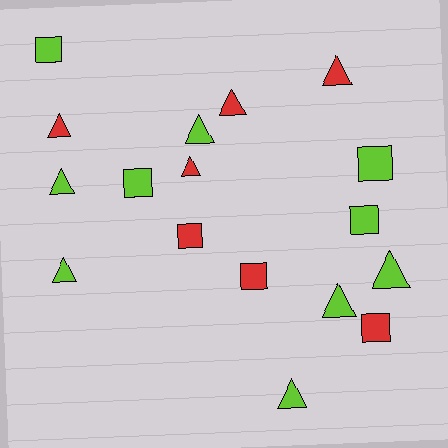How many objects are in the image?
There are 17 objects.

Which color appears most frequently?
Lime, with 10 objects.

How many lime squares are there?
There are 4 lime squares.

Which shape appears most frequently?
Triangle, with 10 objects.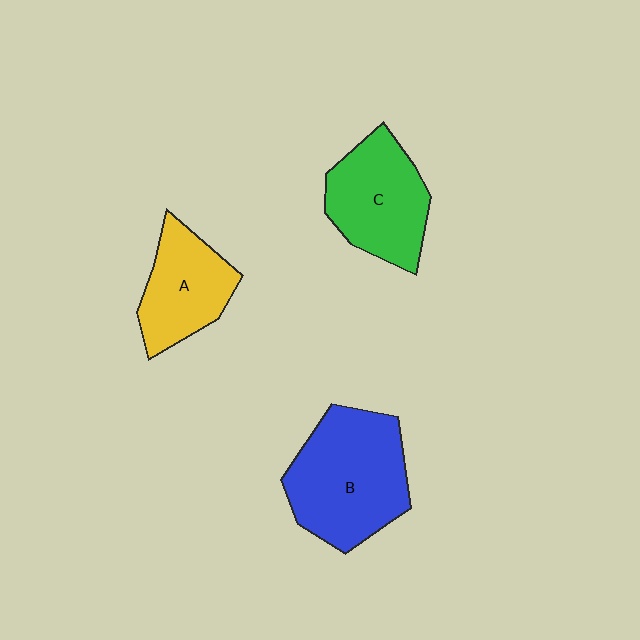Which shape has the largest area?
Shape B (blue).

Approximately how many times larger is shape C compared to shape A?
Approximately 1.2 times.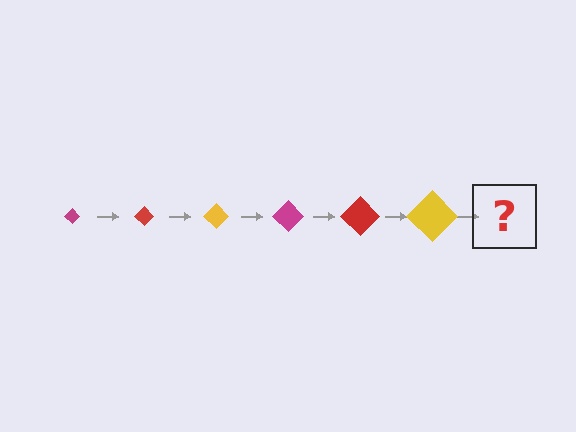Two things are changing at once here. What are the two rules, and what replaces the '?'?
The two rules are that the diamond grows larger each step and the color cycles through magenta, red, and yellow. The '?' should be a magenta diamond, larger than the previous one.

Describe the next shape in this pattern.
It should be a magenta diamond, larger than the previous one.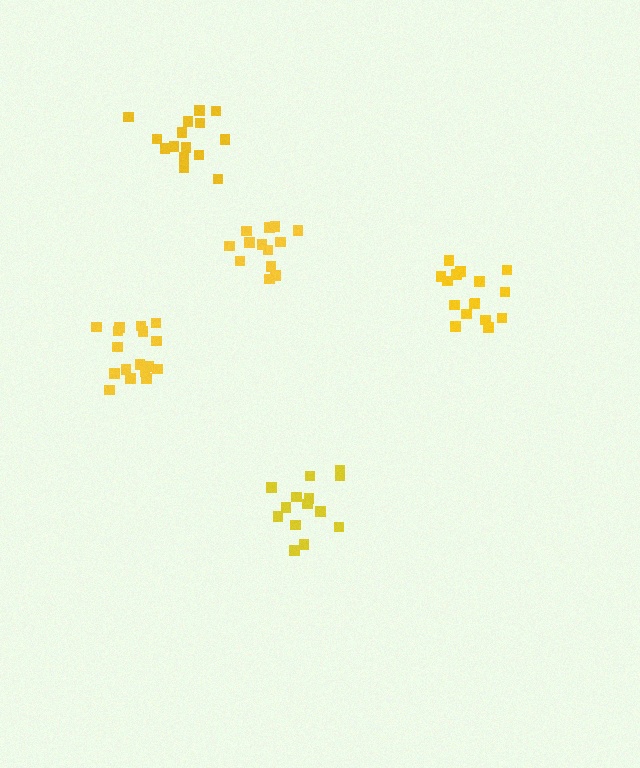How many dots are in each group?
Group 1: 13 dots, Group 2: 16 dots, Group 3: 15 dots, Group 4: 17 dots, Group 5: 14 dots (75 total).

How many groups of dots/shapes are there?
There are 5 groups.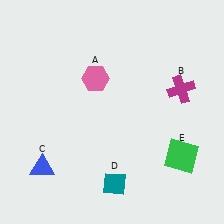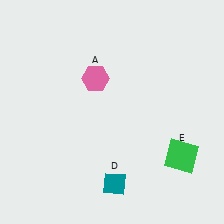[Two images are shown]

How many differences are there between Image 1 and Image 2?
There are 2 differences between the two images.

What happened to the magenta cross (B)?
The magenta cross (B) was removed in Image 2. It was in the top-right area of Image 1.